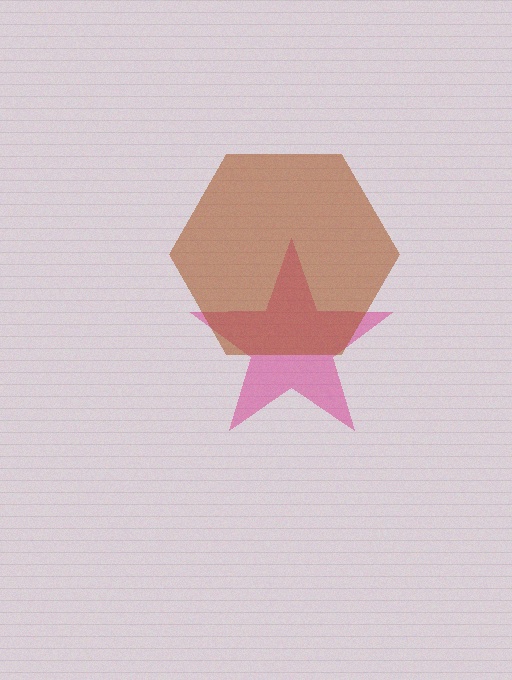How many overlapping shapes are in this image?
There are 2 overlapping shapes in the image.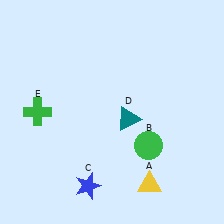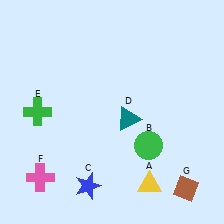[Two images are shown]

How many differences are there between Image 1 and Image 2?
There are 2 differences between the two images.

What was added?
A pink cross (F), a brown diamond (G) were added in Image 2.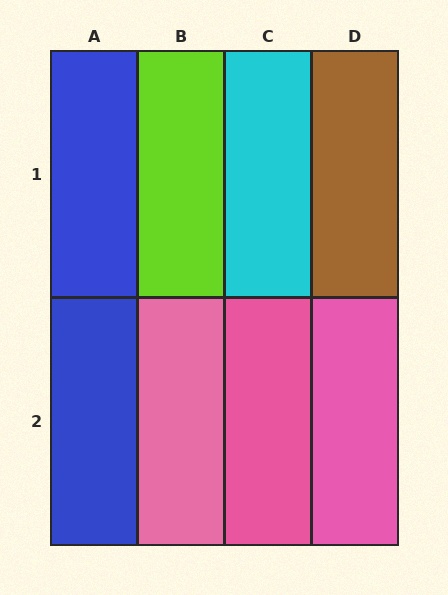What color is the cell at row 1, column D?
Brown.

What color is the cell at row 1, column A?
Blue.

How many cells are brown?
1 cell is brown.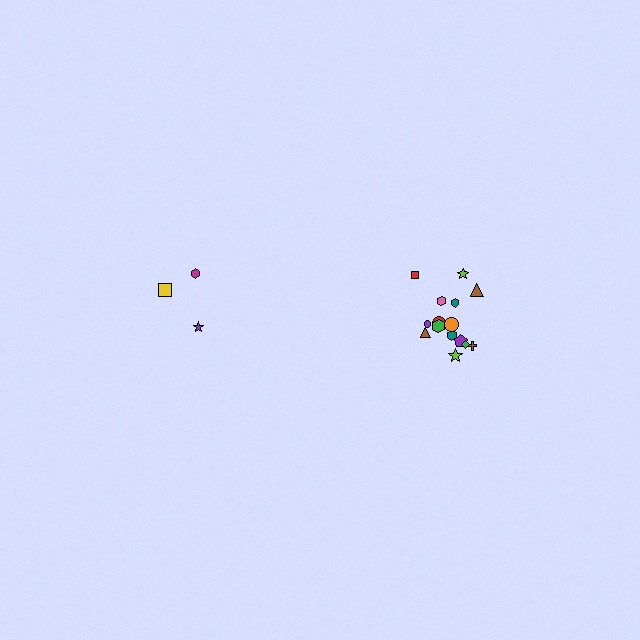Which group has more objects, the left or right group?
The right group.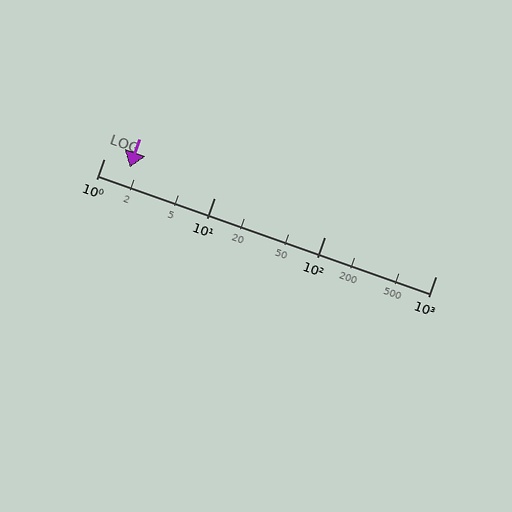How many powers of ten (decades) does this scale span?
The scale spans 3 decades, from 1 to 1000.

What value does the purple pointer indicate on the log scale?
The pointer indicates approximately 1.7.